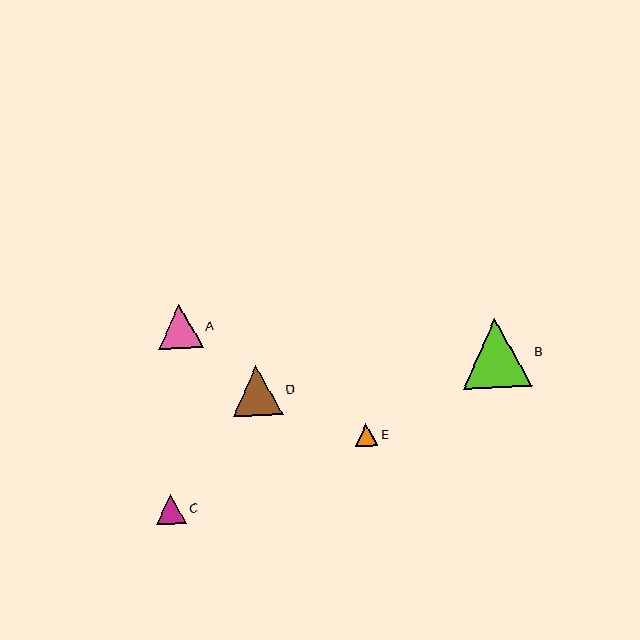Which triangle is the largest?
Triangle B is the largest with a size of approximately 69 pixels.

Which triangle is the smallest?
Triangle E is the smallest with a size of approximately 23 pixels.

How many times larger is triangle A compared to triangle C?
Triangle A is approximately 1.5 times the size of triangle C.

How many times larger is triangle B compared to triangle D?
Triangle B is approximately 1.4 times the size of triangle D.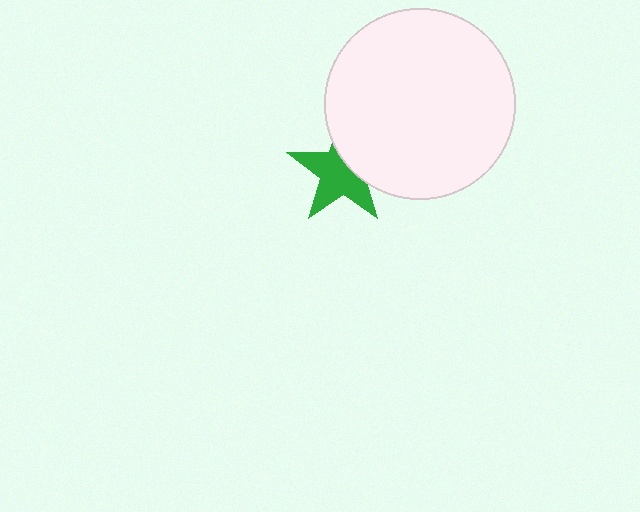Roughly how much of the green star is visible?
About half of it is visible (roughly 63%).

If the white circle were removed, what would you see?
You would see the complete green star.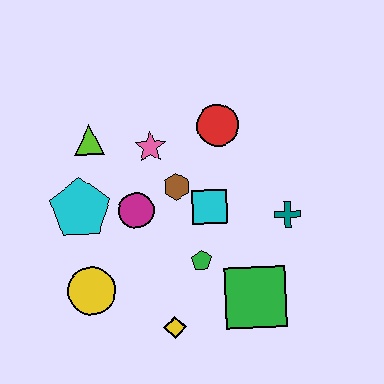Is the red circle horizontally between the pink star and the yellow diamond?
No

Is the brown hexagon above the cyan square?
Yes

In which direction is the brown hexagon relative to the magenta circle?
The brown hexagon is to the right of the magenta circle.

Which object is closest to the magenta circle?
The brown hexagon is closest to the magenta circle.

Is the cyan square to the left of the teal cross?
Yes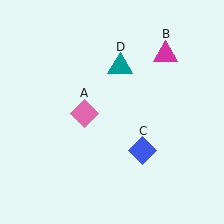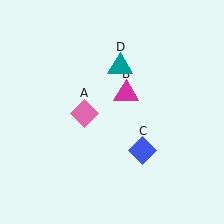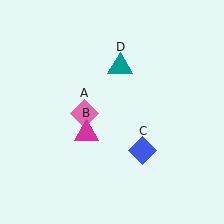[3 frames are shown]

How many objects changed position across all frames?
1 object changed position: magenta triangle (object B).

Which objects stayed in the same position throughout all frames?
Pink diamond (object A) and blue diamond (object C) and teal triangle (object D) remained stationary.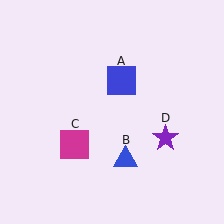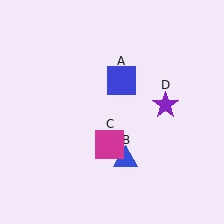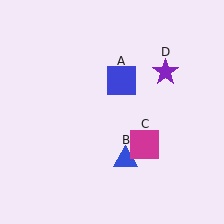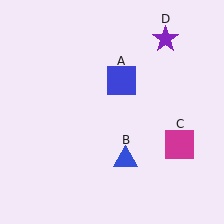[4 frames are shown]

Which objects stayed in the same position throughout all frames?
Blue square (object A) and blue triangle (object B) remained stationary.